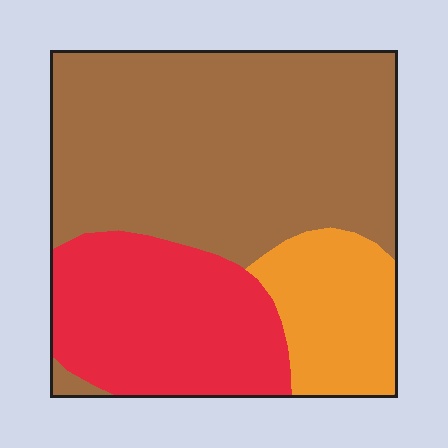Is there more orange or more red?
Red.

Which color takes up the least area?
Orange, at roughly 15%.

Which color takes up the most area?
Brown, at roughly 55%.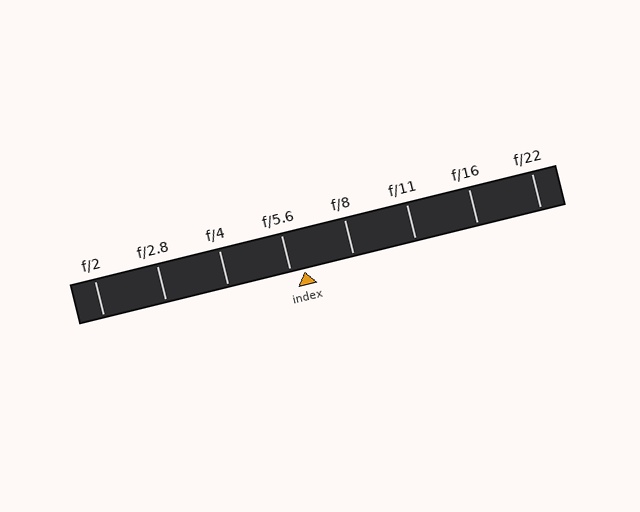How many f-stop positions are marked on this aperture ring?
There are 8 f-stop positions marked.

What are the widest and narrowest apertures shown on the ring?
The widest aperture shown is f/2 and the narrowest is f/22.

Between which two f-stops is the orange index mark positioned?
The index mark is between f/5.6 and f/8.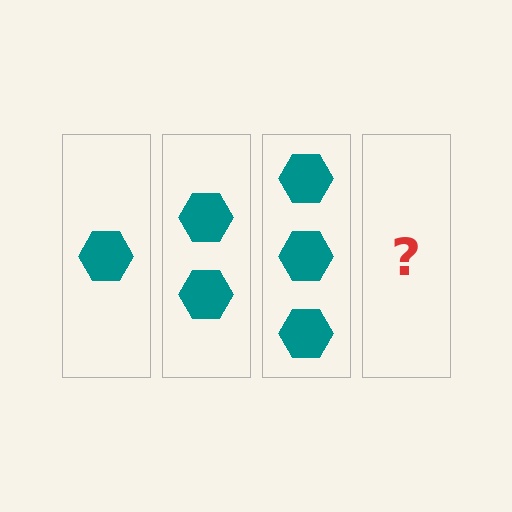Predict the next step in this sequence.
The next step is 4 hexagons.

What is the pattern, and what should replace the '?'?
The pattern is that each step adds one more hexagon. The '?' should be 4 hexagons.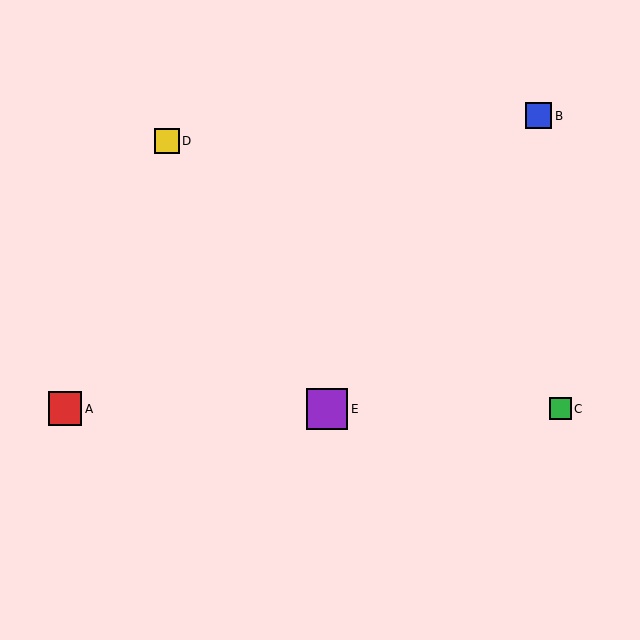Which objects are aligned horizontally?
Objects A, C, E are aligned horizontally.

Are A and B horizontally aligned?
No, A is at y≈409 and B is at y≈116.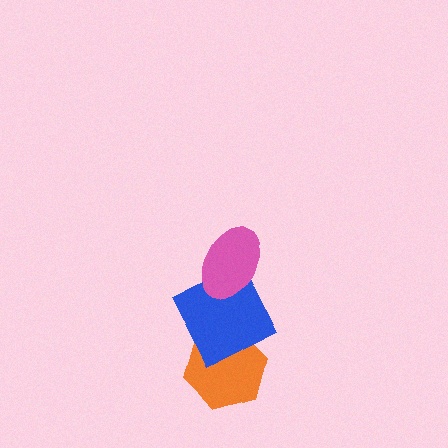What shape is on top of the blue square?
The pink ellipse is on top of the blue square.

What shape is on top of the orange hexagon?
The blue square is on top of the orange hexagon.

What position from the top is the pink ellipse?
The pink ellipse is 1st from the top.